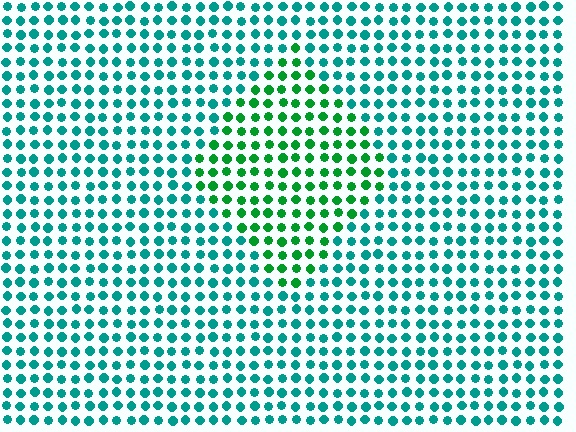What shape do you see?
I see a diamond.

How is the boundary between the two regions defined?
The boundary is defined purely by a slight shift in hue (about 39 degrees). Spacing, size, and orientation are identical on both sides.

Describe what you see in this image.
The image is filled with small teal elements in a uniform arrangement. A diamond-shaped region is visible where the elements are tinted to a slightly different hue, forming a subtle color boundary.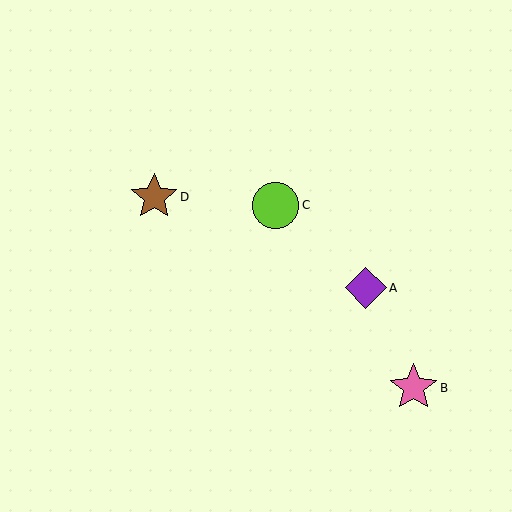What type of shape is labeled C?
Shape C is a lime circle.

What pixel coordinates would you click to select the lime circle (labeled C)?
Click at (276, 205) to select the lime circle C.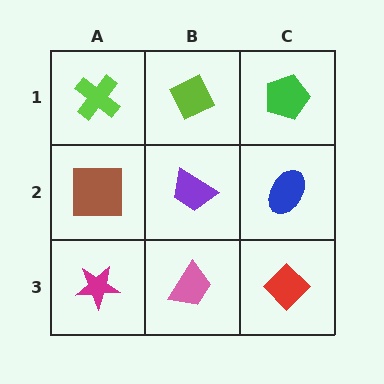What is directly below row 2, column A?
A magenta star.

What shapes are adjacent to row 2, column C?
A green pentagon (row 1, column C), a red diamond (row 3, column C), a purple trapezoid (row 2, column B).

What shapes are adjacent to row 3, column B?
A purple trapezoid (row 2, column B), a magenta star (row 3, column A), a red diamond (row 3, column C).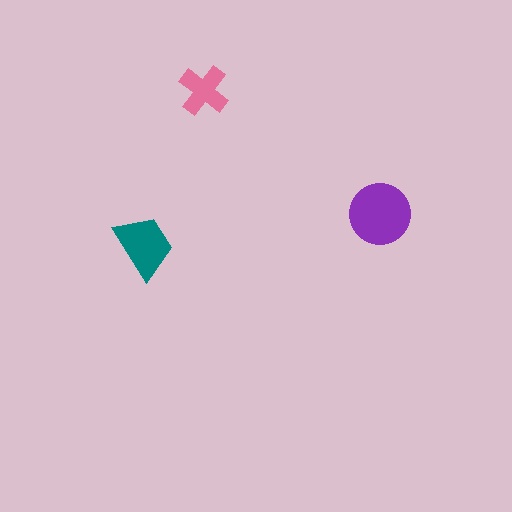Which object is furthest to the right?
The purple circle is rightmost.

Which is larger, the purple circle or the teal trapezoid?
The purple circle.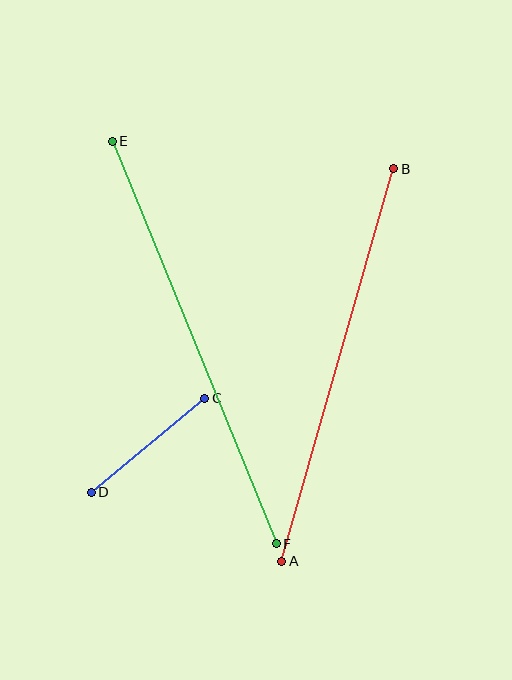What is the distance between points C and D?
The distance is approximately 147 pixels.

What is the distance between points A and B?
The distance is approximately 408 pixels.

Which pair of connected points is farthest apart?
Points E and F are farthest apart.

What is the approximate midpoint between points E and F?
The midpoint is at approximately (194, 342) pixels.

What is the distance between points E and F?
The distance is approximately 435 pixels.